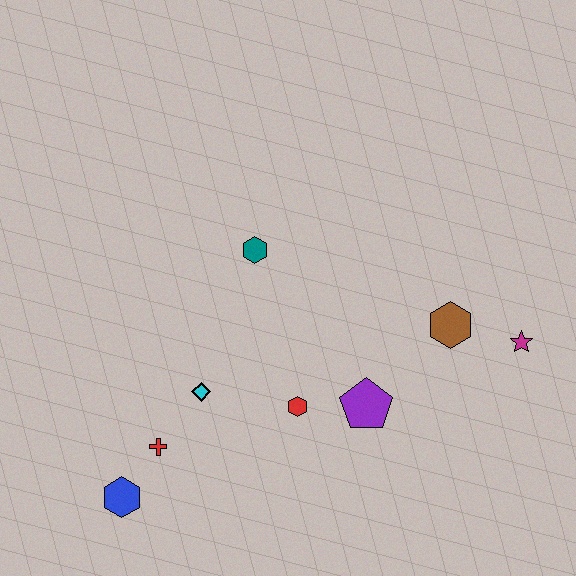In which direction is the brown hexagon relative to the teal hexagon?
The brown hexagon is to the right of the teal hexagon.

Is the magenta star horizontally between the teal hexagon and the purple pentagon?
No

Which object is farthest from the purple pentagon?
The blue hexagon is farthest from the purple pentagon.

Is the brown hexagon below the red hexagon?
No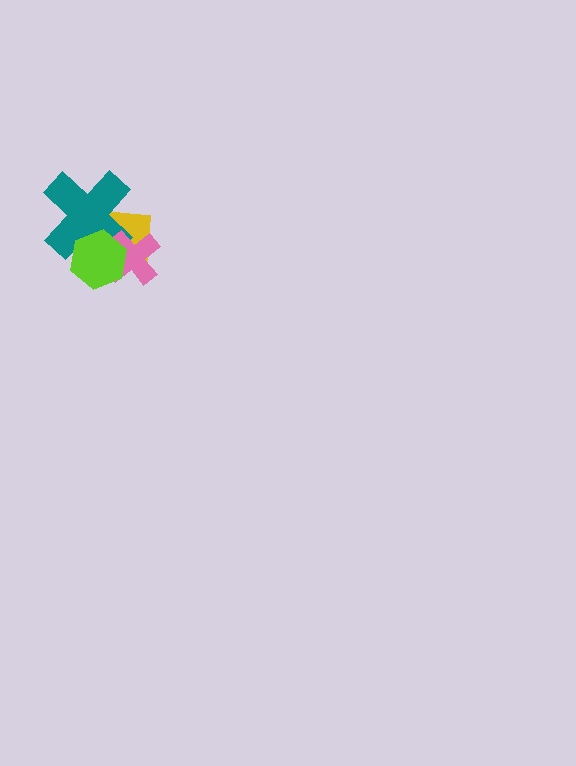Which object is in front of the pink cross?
The lime hexagon is in front of the pink cross.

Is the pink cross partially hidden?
Yes, it is partially covered by another shape.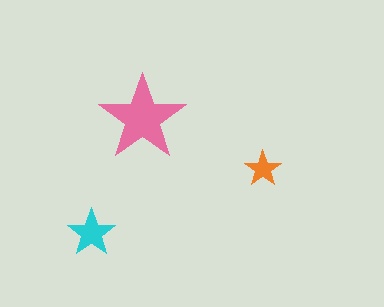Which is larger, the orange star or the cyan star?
The cyan one.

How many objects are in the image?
There are 3 objects in the image.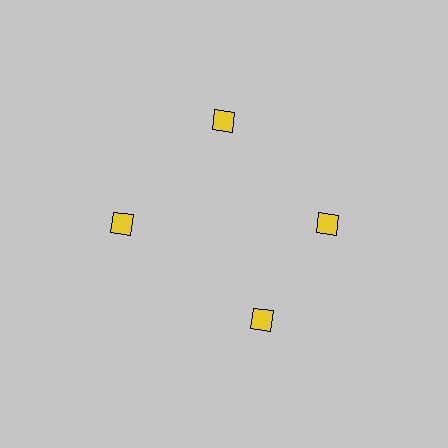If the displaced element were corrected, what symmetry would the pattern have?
It would have 4-fold rotational symmetry — the pattern would map onto itself every 90 degrees.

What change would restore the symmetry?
The symmetry would be restored by rotating it back into even spacing with its neighbors so that all 4 diamonds sit at equal angles and equal distance from the center.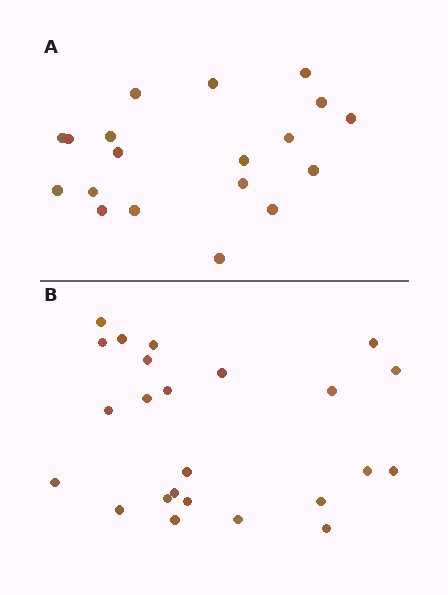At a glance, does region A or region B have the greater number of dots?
Region B (the bottom region) has more dots.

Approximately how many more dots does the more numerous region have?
Region B has about 5 more dots than region A.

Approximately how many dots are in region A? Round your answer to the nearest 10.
About 20 dots. (The exact count is 19, which rounds to 20.)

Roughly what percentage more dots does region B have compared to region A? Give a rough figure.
About 25% more.